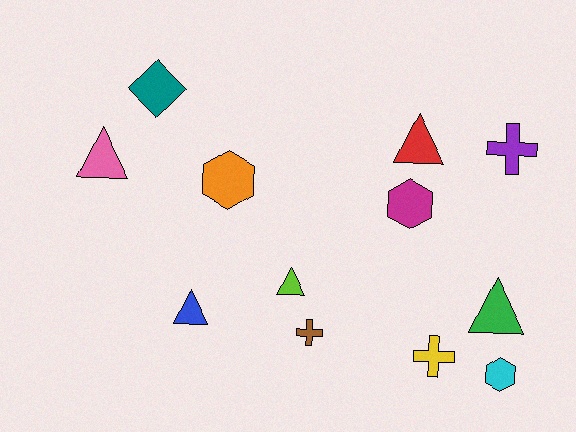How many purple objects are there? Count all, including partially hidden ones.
There is 1 purple object.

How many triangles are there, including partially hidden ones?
There are 5 triangles.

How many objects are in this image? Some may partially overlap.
There are 12 objects.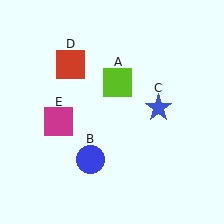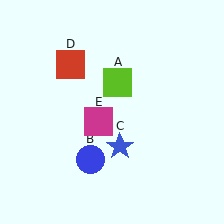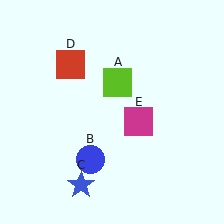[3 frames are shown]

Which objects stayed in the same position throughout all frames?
Lime square (object A) and blue circle (object B) and red square (object D) remained stationary.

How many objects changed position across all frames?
2 objects changed position: blue star (object C), magenta square (object E).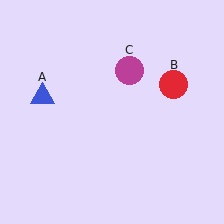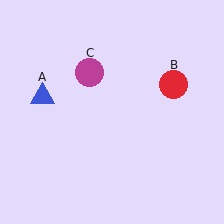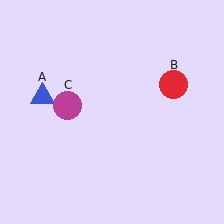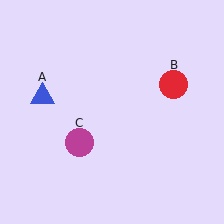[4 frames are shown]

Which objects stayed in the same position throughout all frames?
Blue triangle (object A) and red circle (object B) remained stationary.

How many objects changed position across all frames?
1 object changed position: magenta circle (object C).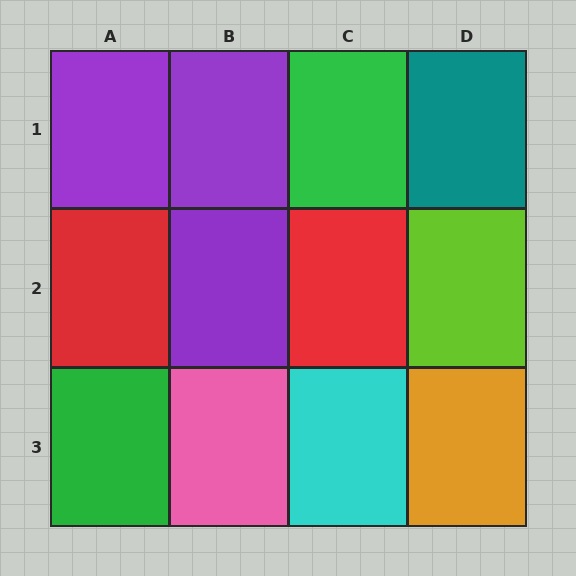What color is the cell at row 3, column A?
Green.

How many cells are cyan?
1 cell is cyan.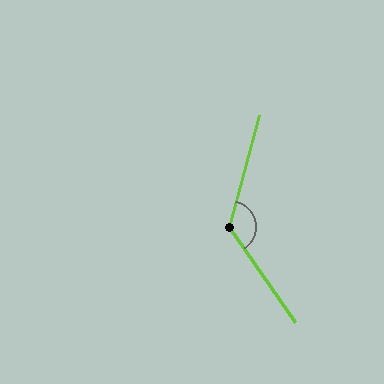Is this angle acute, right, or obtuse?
It is obtuse.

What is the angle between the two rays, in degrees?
Approximately 130 degrees.